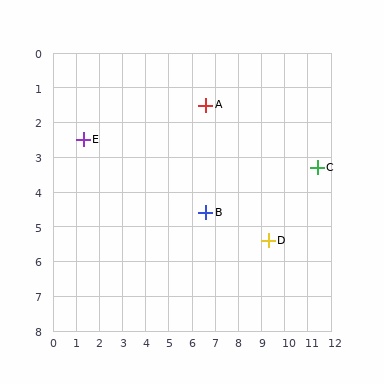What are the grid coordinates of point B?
Point B is at approximately (6.6, 4.6).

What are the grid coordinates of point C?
Point C is at approximately (11.4, 3.3).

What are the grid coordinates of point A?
Point A is at approximately (6.6, 1.5).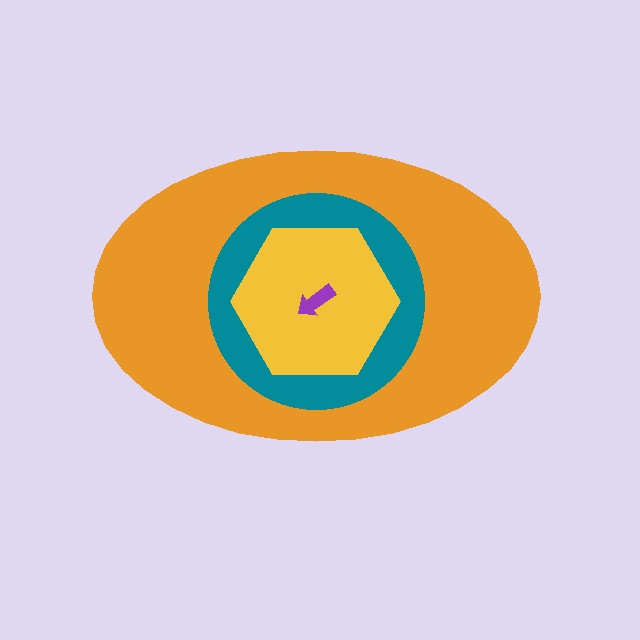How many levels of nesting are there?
4.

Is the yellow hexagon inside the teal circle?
Yes.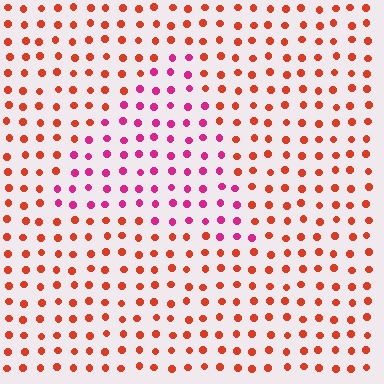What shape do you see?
I see a triangle.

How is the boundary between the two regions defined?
The boundary is defined purely by a slight shift in hue (about 43 degrees). Spacing, size, and orientation are identical on both sides.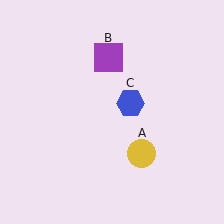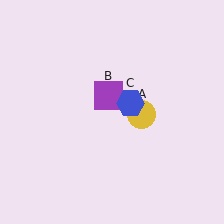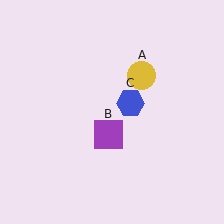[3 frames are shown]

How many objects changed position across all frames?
2 objects changed position: yellow circle (object A), purple square (object B).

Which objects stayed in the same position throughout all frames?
Blue hexagon (object C) remained stationary.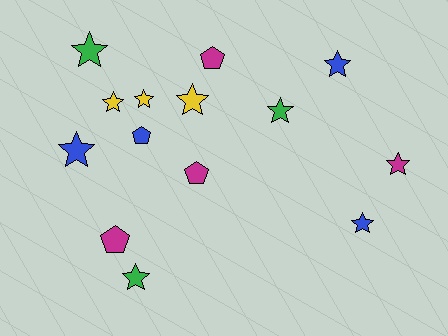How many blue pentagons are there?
There is 1 blue pentagon.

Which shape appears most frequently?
Star, with 10 objects.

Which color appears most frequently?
Blue, with 4 objects.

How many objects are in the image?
There are 14 objects.